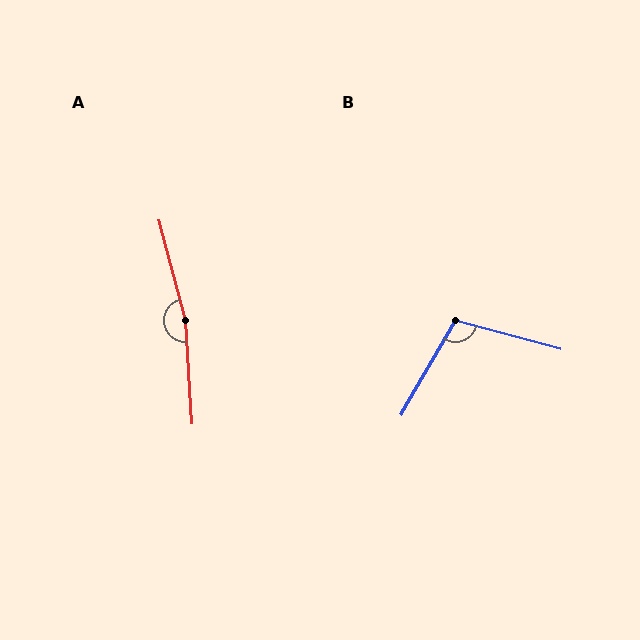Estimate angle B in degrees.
Approximately 105 degrees.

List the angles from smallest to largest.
B (105°), A (169°).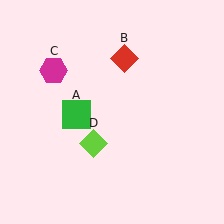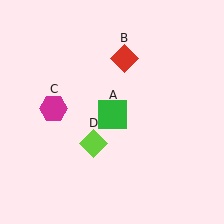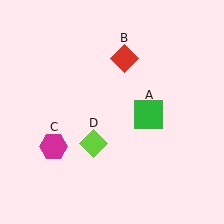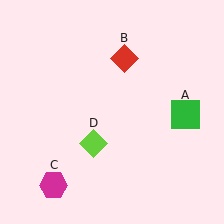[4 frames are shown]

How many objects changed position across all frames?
2 objects changed position: green square (object A), magenta hexagon (object C).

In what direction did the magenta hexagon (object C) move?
The magenta hexagon (object C) moved down.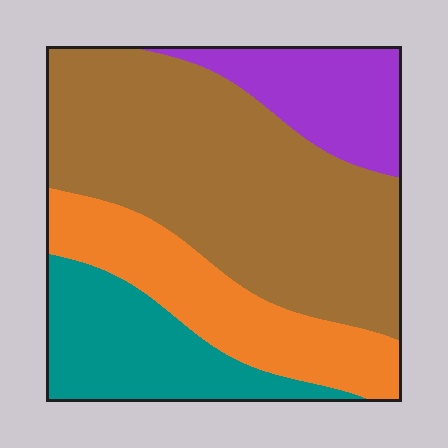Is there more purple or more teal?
Teal.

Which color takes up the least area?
Purple, at roughly 15%.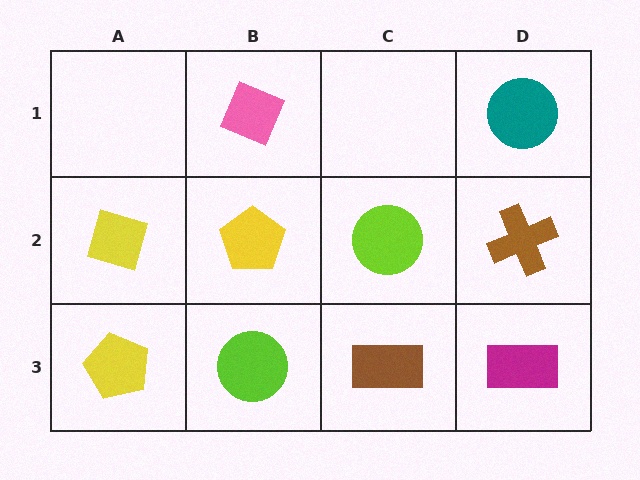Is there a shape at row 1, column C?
No, that cell is empty.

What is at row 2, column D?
A brown cross.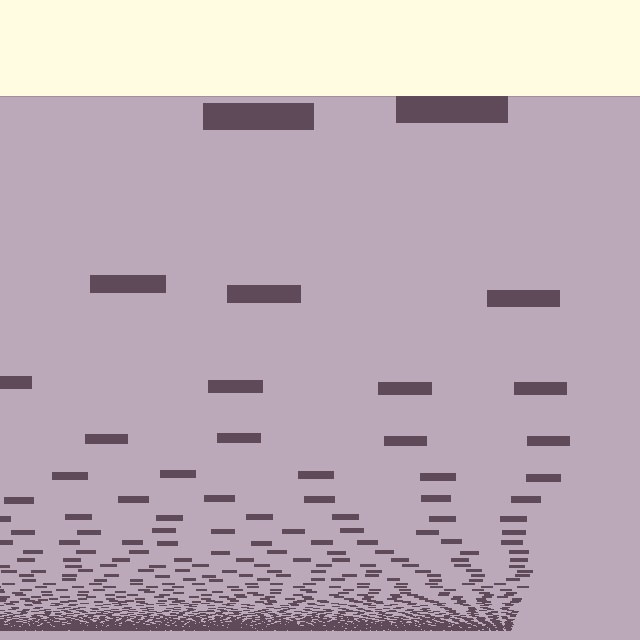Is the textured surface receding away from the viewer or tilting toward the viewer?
The surface appears to tilt toward the viewer. Texture elements get larger and sparser toward the top.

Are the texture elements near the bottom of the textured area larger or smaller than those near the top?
Smaller. The gradient is inverted — elements near the bottom are smaller and denser.